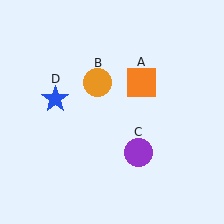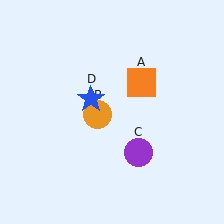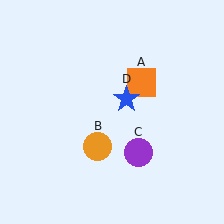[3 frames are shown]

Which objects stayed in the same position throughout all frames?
Orange square (object A) and purple circle (object C) remained stationary.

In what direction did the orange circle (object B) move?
The orange circle (object B) moved down.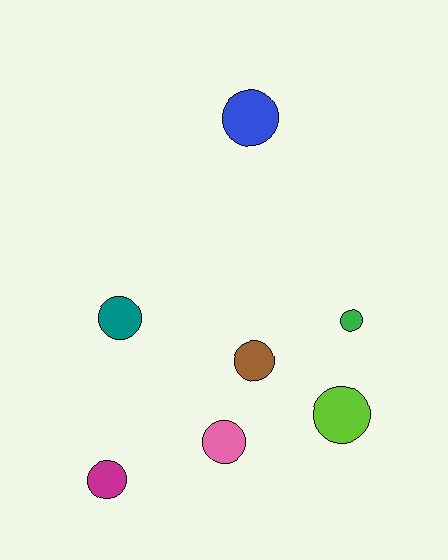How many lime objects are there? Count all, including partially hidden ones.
There is 1 lime object.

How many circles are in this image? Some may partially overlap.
There are 7 circles.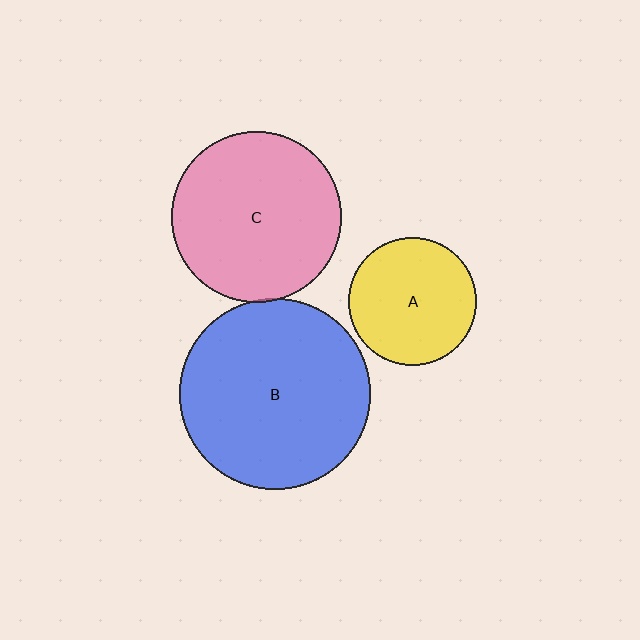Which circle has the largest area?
Circle B (blue).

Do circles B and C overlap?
Yes.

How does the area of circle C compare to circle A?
Approximately 1.8 times.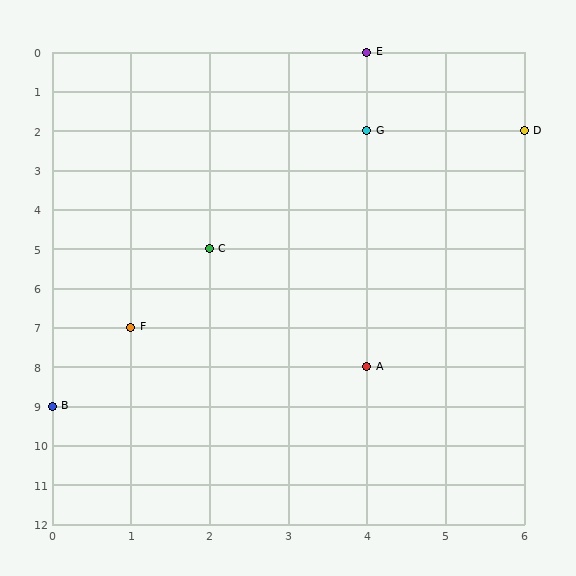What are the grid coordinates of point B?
Point B is at grid coordinates (0, 9).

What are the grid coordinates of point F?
Point F is at grid coordinates (1, 7).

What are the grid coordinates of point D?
Point D is at grid coordinates (6, 2).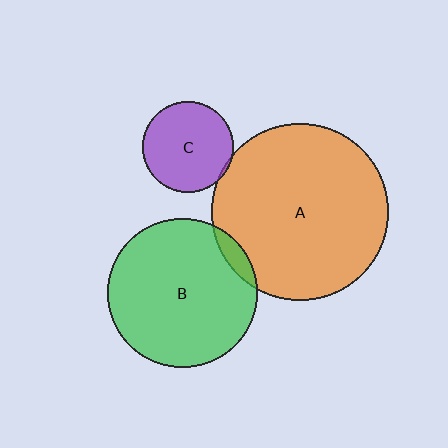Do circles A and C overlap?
Yes.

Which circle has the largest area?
Circle A (orange).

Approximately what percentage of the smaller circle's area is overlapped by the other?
Approximately 5%.